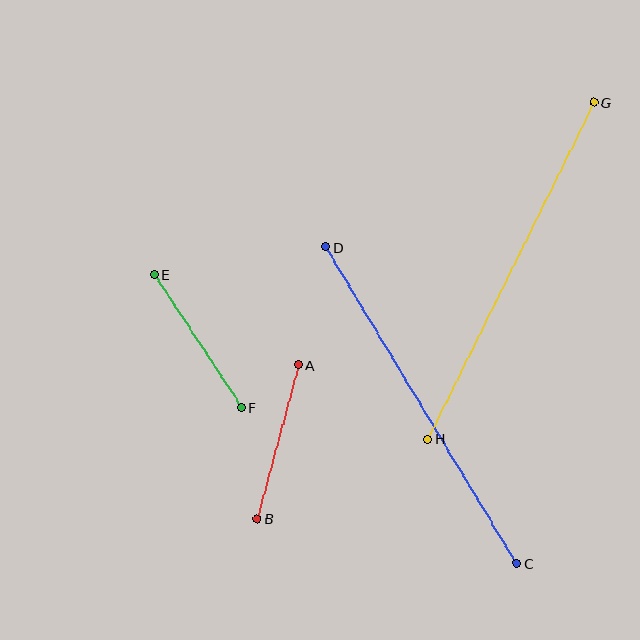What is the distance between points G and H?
The distance is approximately 375 pixels.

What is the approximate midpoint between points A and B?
The midpoint is at approximately (278, 442) pixels.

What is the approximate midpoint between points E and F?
The midpoint is at approximately (198, 341) pixels.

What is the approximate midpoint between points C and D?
The midpoint is at approximately (421, 405) pixels.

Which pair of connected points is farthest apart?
Points G and H are farthest apart.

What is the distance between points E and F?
The distance is approximately 159 pixels.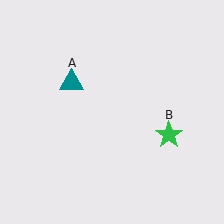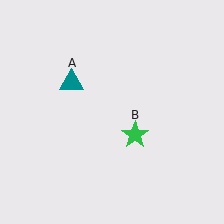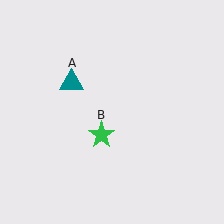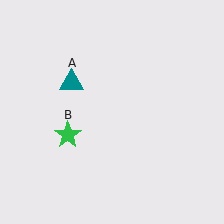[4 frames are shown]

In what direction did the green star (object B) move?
The green star (object B) moved left.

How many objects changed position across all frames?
1 object changed position: green star (object B).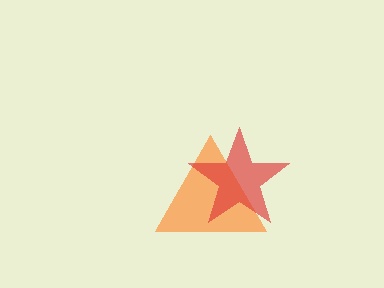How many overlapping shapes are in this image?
There are 2 overlapping shapes in the image.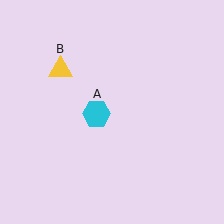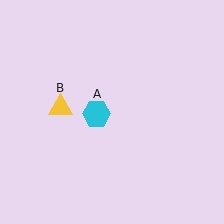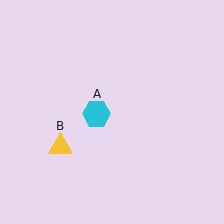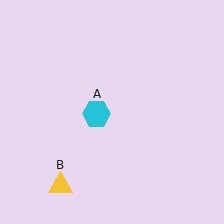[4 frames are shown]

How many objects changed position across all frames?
1 object changed position: yellow triangle (object B).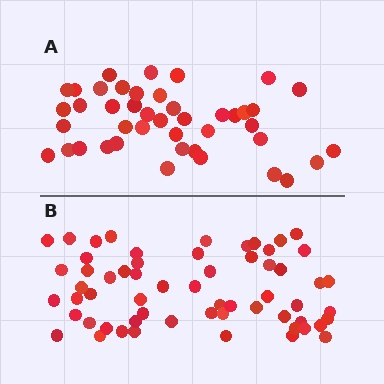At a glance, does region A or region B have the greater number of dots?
Region B (the bottom region) has more dots.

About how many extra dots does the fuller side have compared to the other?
Region B has approximately 15 more dots than region A.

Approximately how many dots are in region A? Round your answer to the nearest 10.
About 40 dots. (The exact count is 43, which rounds to 40.)